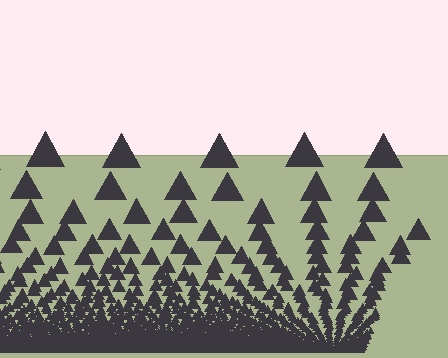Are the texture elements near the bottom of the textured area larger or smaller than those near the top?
Smaller. The gradient is inverted — elements near the bottom are smaller and denser.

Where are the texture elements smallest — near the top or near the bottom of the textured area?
Near the bottom.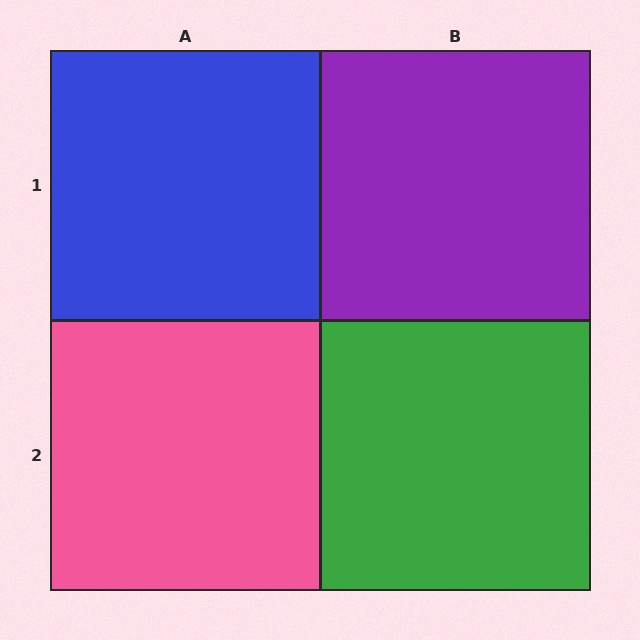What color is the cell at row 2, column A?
Pink.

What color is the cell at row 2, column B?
Green.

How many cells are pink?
1 cell is pink.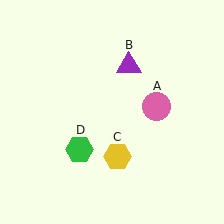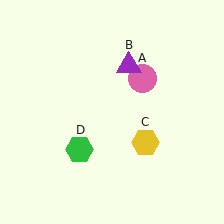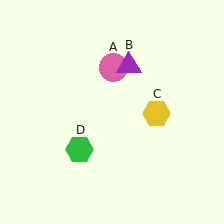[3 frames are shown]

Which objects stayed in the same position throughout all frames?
Purple triangle (object B) and green hexagon (object D) remained stationary.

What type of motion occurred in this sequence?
The pink circle (object A), yellow hexagon (object C) rotated counterclockwise around the center of the scene.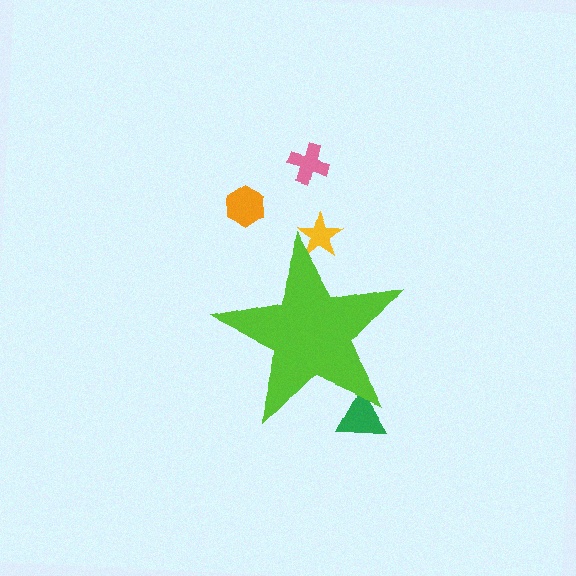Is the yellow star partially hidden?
Yes, the yellow star is partially hidden behind the lime star.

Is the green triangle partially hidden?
Yes, the green triangle is partially hidden behind the lime star.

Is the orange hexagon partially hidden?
No, the orange hexagon is fully visible.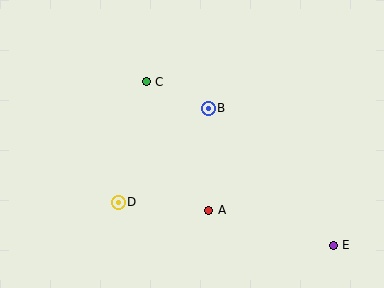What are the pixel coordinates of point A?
Point A is at (209, 210).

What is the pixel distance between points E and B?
The distance between E and B is 185 pixels.